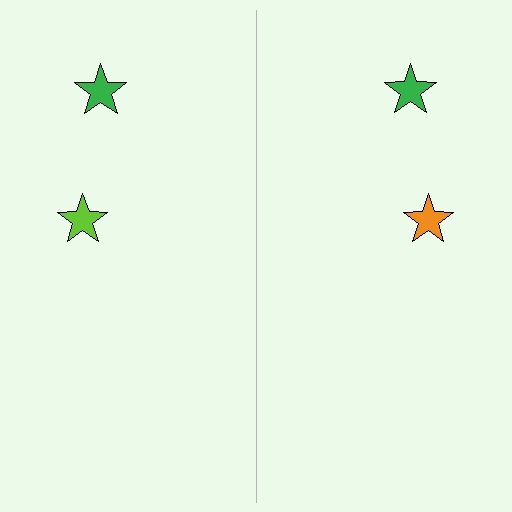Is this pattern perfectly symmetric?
No, the pattern is not perfectly symmetric. The orange star on the right side breaks the symmetry — its mirror counterpart is lime.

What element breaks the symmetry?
The orange star on the right side breaks the symmetry — its mirror counterpart is lime.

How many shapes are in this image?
There are 4 shapes in this image.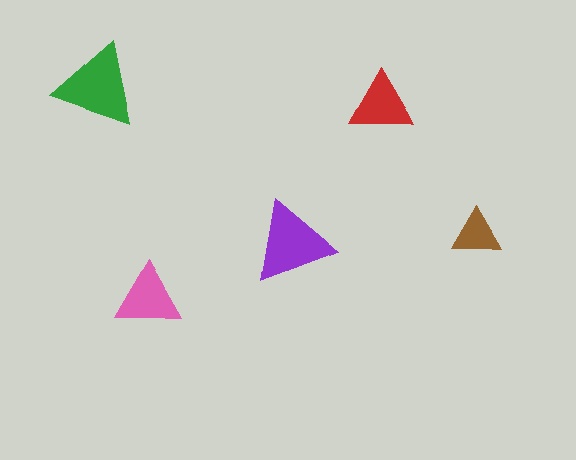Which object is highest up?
The green triangle is topmost.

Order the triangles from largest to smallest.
the green one, the purple one, the pink one, the red one, the brown one.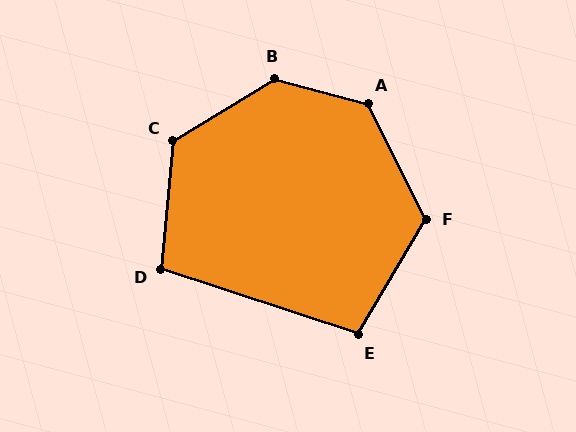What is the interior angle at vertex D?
Approximately 103 degrees (obtuse).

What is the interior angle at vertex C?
Approximately 127 degrees (obtuse).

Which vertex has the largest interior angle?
B, at approximately 134 degrees.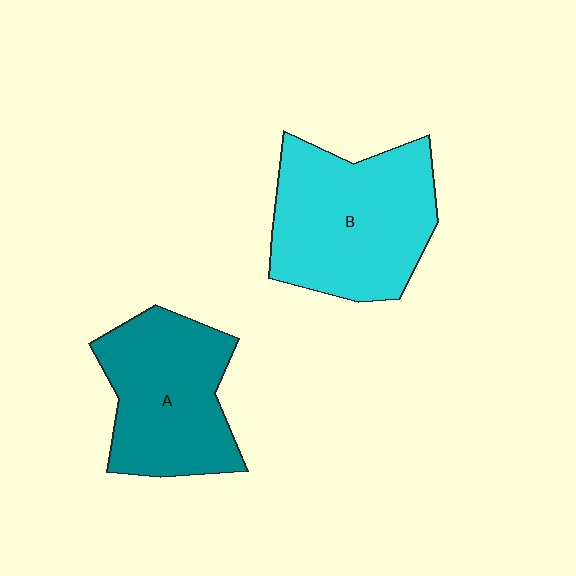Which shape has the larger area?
Shape B (cyan).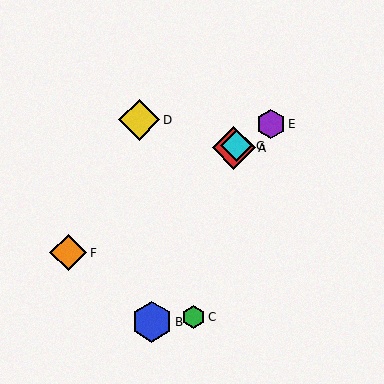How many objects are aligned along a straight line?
4 objects (A, E, F, G) are aligned along a straight line.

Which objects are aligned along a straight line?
Objects A, E, F, G are aligned along a straight line.